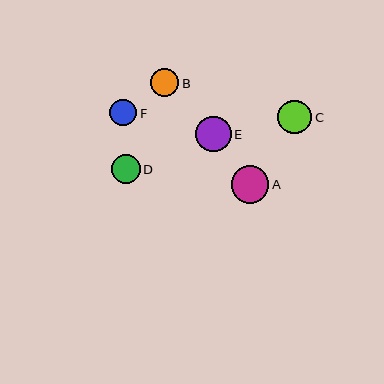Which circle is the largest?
Circle A is the largest with a size of approximately 38 pixels.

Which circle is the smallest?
Circle F is the smallest with a size of approximately 27 pixels.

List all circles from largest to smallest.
From largest to smallest: A, E, C, D, B, F.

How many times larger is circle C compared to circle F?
Circle C is approximately 1.3 times the size of circle F.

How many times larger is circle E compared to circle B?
Circle E is approximately 1.2 times the size of circle B.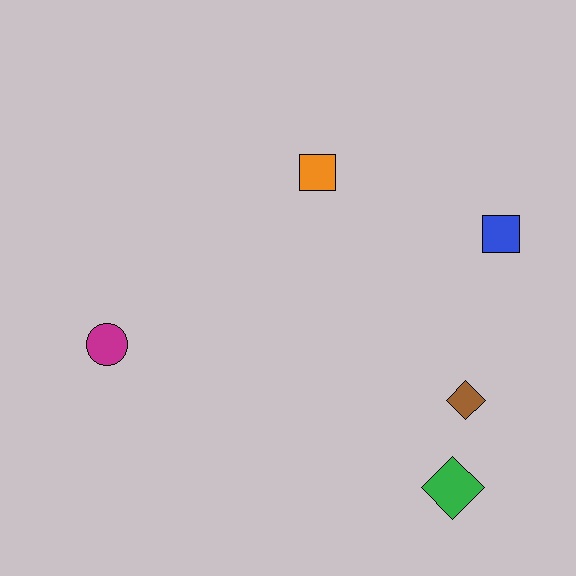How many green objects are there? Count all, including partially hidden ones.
There is 1 green object.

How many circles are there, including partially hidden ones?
There is 1 circle.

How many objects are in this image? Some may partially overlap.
There are 5 objects.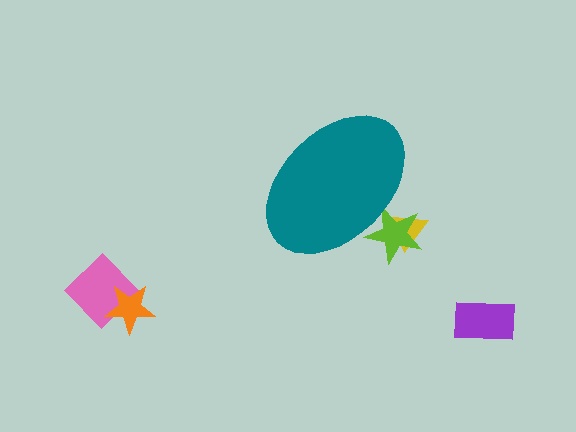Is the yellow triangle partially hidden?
Yes, the yellow triangle is partially hidden behind the teal ellipse.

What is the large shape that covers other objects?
A teal ellipse.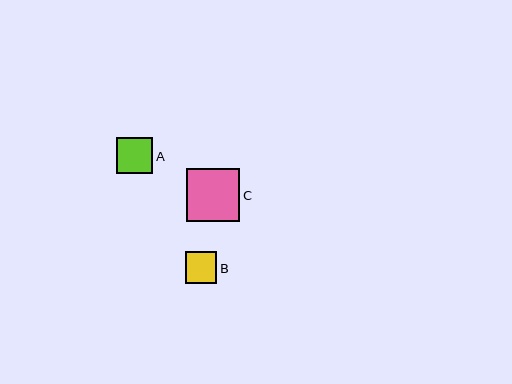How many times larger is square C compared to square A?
Square C is approximately 1.5 times the size of square A.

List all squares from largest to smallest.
From largest to smallest: C, A, B.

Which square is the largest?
Square C is the largest with a size of approximately 53 pixels.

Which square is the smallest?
Square B is the smallest with a size of approximately 31 pixels.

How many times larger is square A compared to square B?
Square A is approximately 1.1 times the size of square B.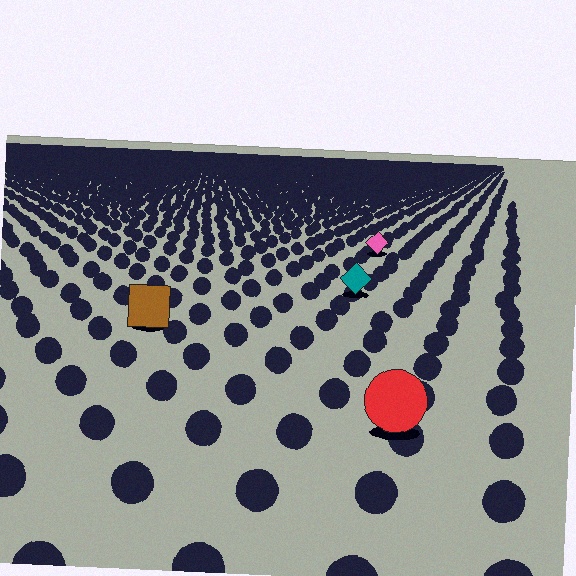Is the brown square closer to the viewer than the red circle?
No. The red circle is closer — you can tell from the texture gradient: the ground texture is coarser near it.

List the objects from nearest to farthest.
From nearest to farthest: the red circle, the brown square, the teal diamond, the pink diamond.